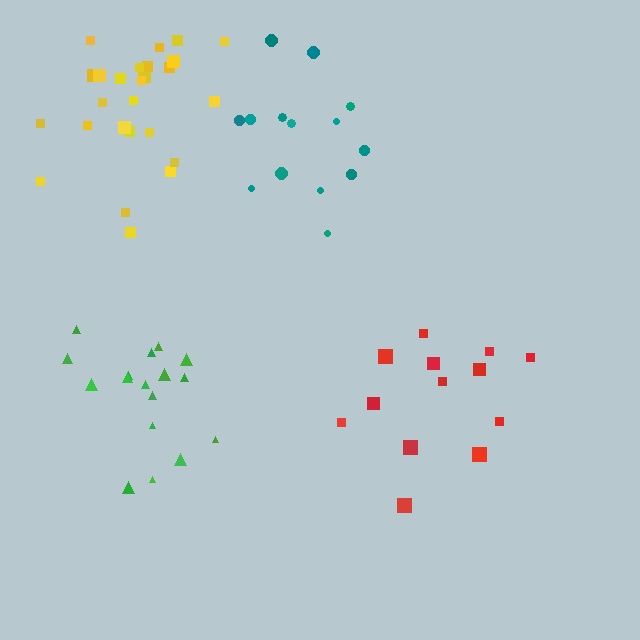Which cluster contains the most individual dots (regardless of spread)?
Yellow (26).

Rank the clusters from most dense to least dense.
yellow, green, red, teal.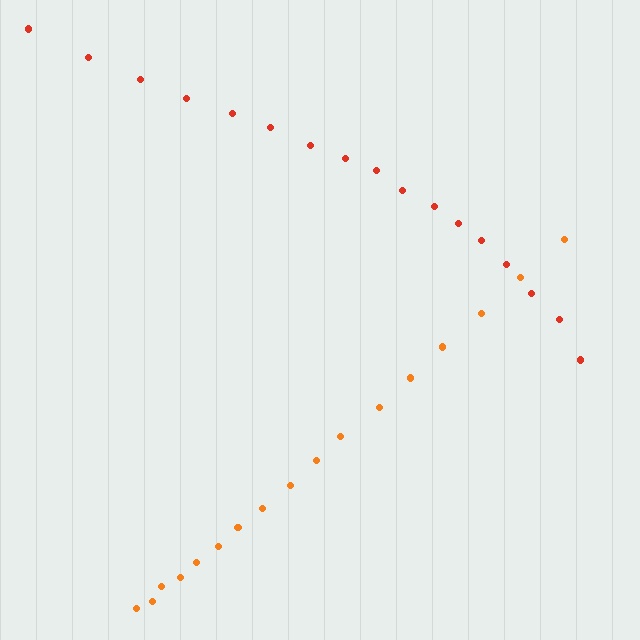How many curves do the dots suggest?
There are 2 distinct paths.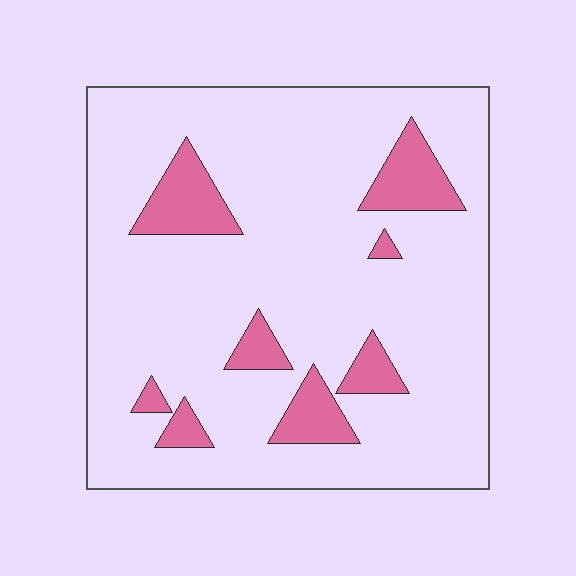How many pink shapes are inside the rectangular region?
8.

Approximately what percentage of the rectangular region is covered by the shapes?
Approximately 15%.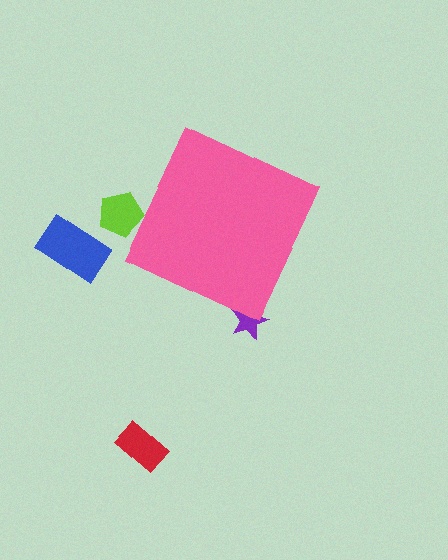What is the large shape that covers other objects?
A pink diamond.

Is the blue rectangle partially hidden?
No, the blue rectangle is fully visible.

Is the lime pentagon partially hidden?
Yes, the lime pentagon is partially hidden behind the pink diamond.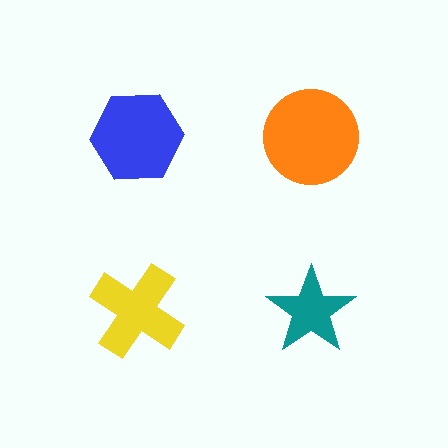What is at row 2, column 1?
A yellow cross.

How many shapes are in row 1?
2 shapes.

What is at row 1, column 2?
An orange circle.